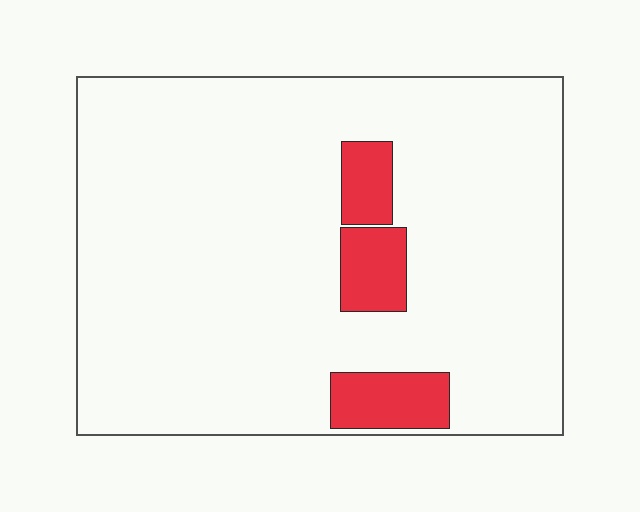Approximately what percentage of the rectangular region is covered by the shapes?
Approximately 10%.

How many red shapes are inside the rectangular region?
3.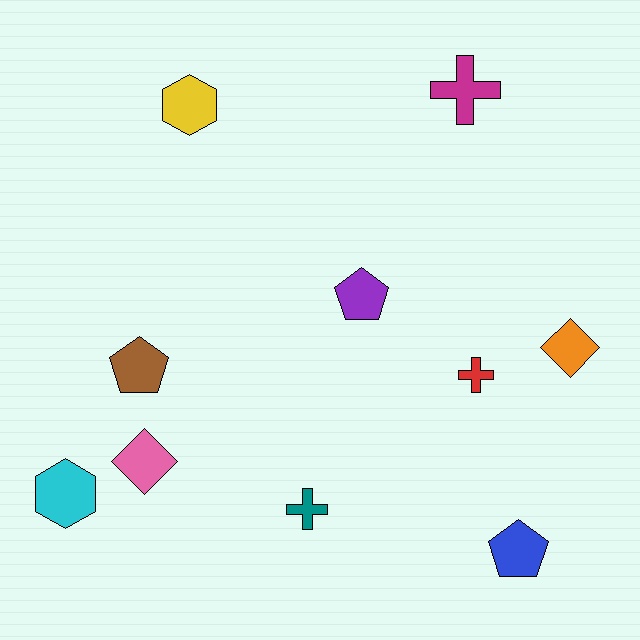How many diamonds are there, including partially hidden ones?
There are 2 diamonds.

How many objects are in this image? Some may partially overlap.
There are 10 objects.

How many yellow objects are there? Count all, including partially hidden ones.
There is 1 yellow object.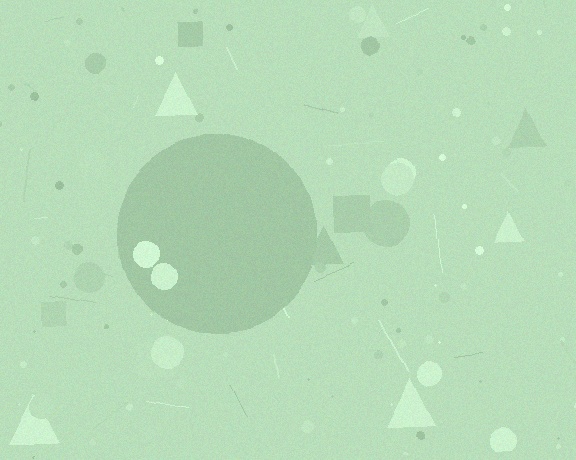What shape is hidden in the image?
A circle is hidden in the image.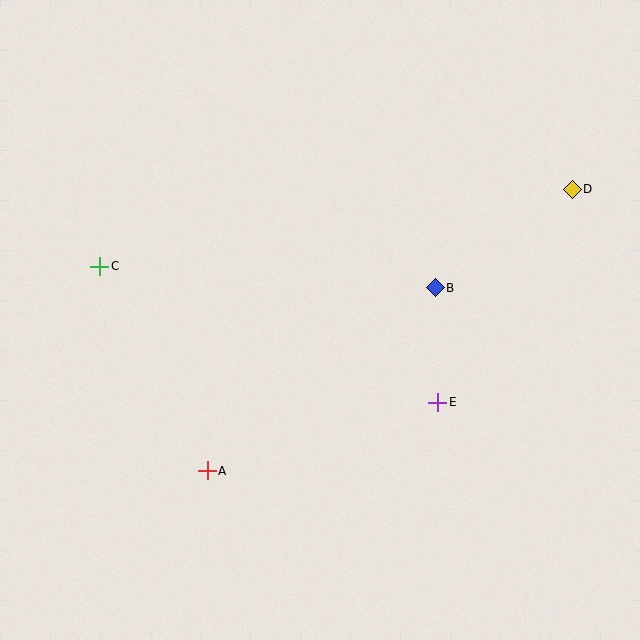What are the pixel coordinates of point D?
Point D is at (572, 189).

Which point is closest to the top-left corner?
Point C is closest to the top-left corner.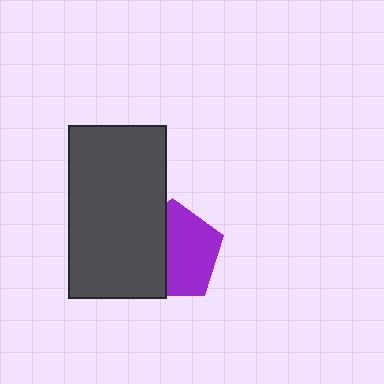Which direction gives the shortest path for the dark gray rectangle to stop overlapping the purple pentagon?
Moving left gives the shortest separation.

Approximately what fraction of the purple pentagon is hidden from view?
Roughly 43% of the purple pentagon is hidden behind the dark gray rectangle.